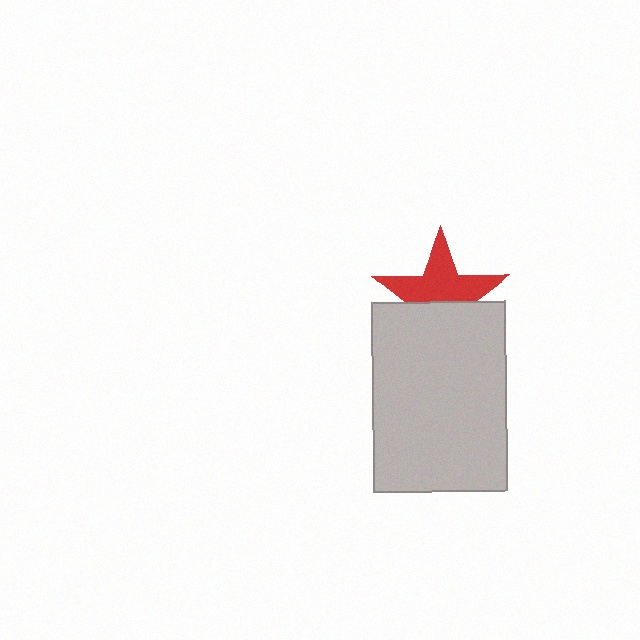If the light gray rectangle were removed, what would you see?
You would see the complete red star.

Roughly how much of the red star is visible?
About half of it is visible (roughly 58%).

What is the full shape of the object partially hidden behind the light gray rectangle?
The partially hidden object is a red star.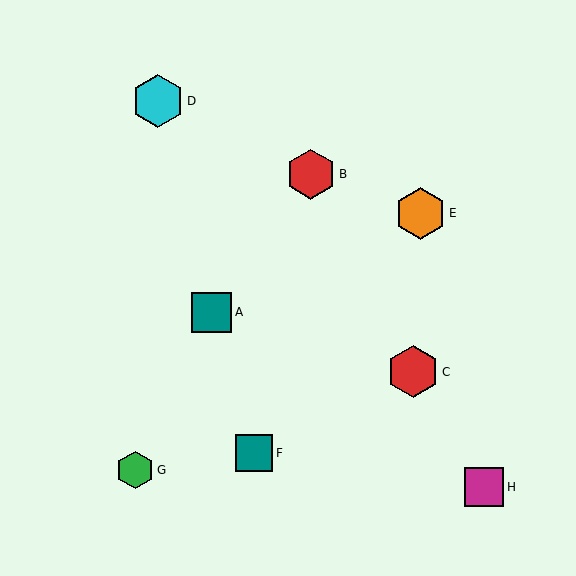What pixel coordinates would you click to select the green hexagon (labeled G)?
Click at (135, 470) to select the green hexagon G.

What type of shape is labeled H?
Shape H is a magenta square.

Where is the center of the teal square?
The center of the teal square is at (254, 453).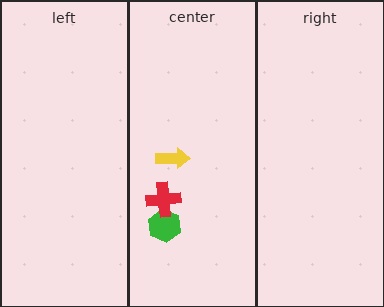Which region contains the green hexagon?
The center region.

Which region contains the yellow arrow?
The center region.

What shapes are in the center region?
The green hexagon, the yellow arrow, the red cross.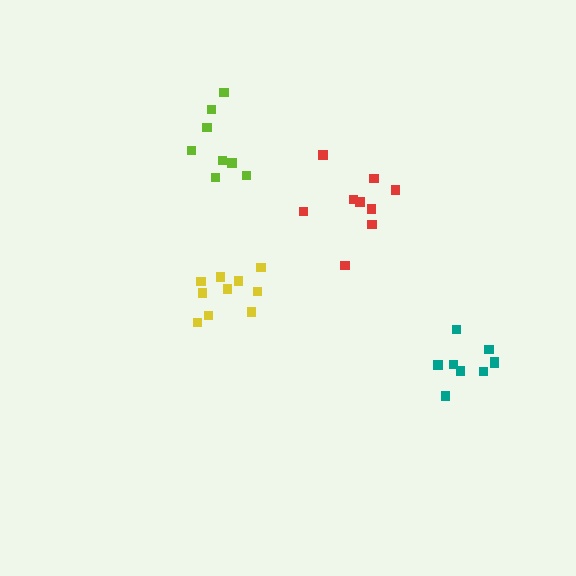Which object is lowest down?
The teal cluster is bottommost.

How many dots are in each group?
Group 1: 10 dots, Group 2: 9 dots, Group 3: 8 dots, Group 4: 9 dots (36 total).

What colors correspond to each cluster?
The clusters are colored: yellow, teal, lime, red.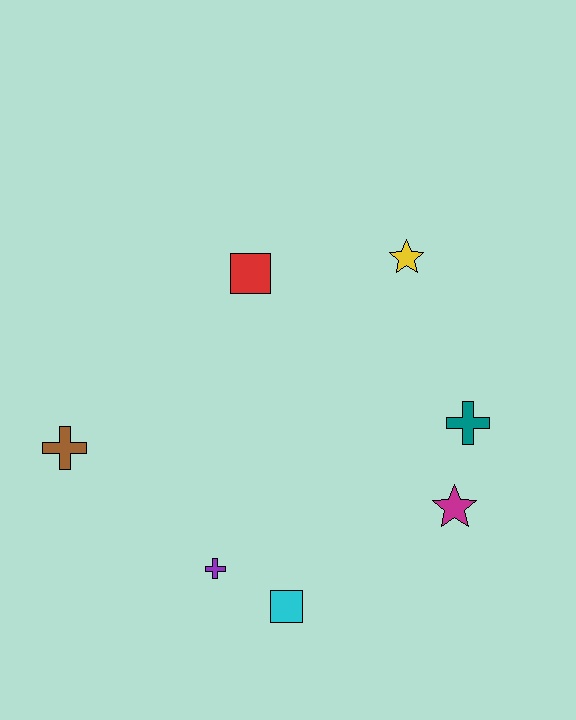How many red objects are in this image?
There is 1 red object.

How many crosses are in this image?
There are 3 crosses.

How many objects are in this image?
There are 7 objects.